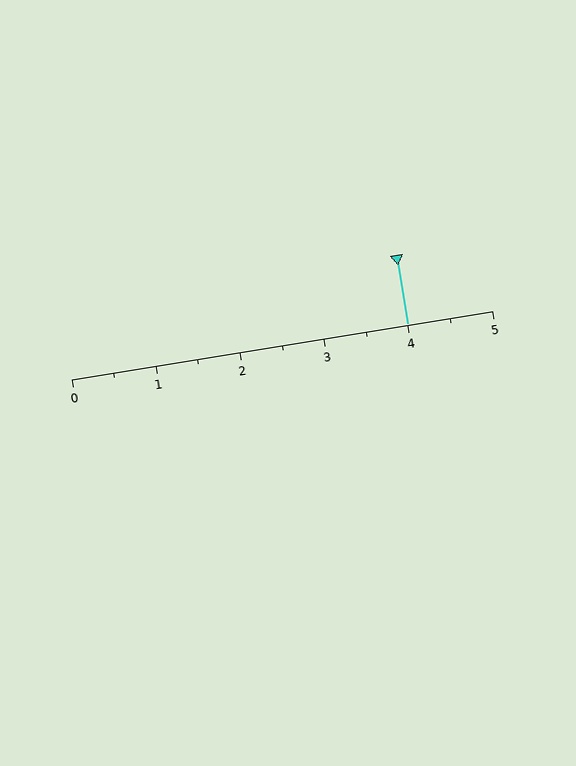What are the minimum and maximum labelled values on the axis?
The axis runs from 0 to 5.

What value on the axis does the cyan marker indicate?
The marker indicates approximately 4.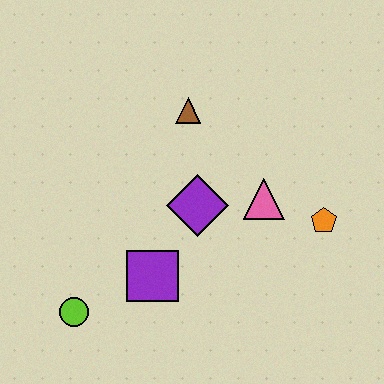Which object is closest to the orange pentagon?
The pink triangle is closest to the orange pentagon.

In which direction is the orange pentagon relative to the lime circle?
The orange pentagon is to the right of the lime circle.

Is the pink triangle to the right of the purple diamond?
Yes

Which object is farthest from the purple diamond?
The lime circle is farthest from the purple diamond.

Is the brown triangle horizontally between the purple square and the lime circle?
No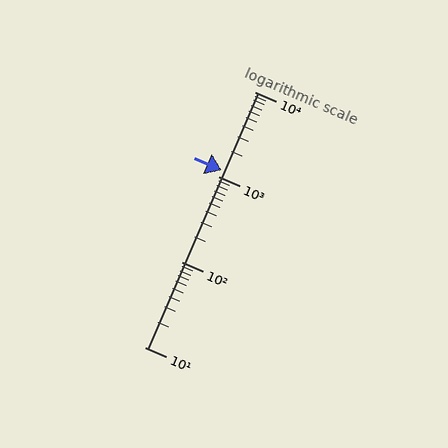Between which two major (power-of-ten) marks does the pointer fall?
The pointer is between 1000 and 10000.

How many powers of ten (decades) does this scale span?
The scale spans 3 decades, from 10 to 10000.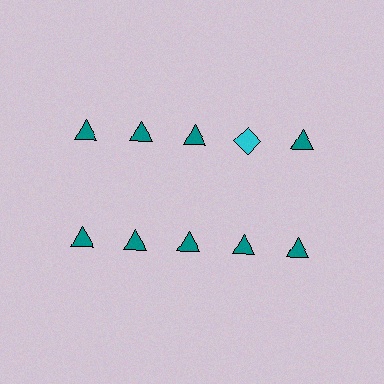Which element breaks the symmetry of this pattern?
The cyan diamond in the top row, second from right column breaks the symmetry. All other shapes are teal triangles.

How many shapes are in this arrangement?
There are 10 shapes arranged in a grid pattern.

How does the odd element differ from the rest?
It differs in both color (cyan instead of teal) and shape (diamond instead of triangle).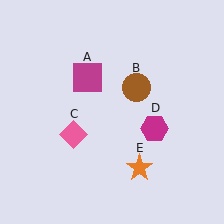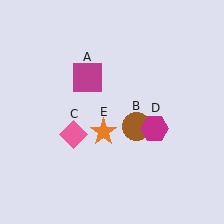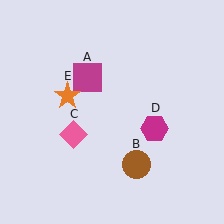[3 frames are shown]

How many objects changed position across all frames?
2 objects changed position: brown circle (object B), orange star (object E).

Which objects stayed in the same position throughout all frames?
Magenta square (object A) and pink diamond (object C) and magenta hexagon (object D) remained stationary.